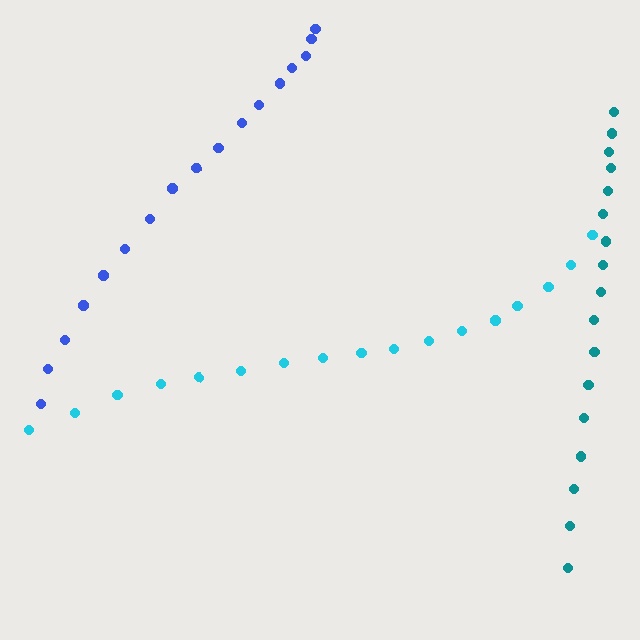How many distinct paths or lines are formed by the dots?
There are 3 distinct paths.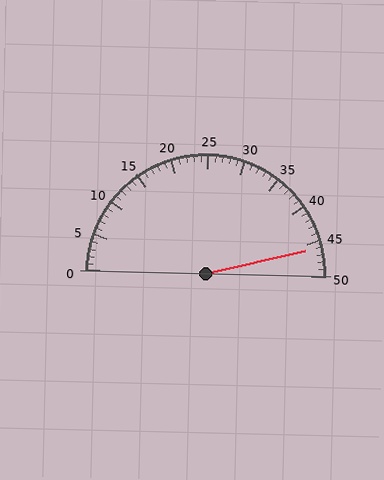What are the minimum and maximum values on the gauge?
The gauge ranges from 0 to 50.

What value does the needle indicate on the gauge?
The needle indicates approximately 46.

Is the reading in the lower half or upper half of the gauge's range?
The reading is in the upper half of the range (0 to 50).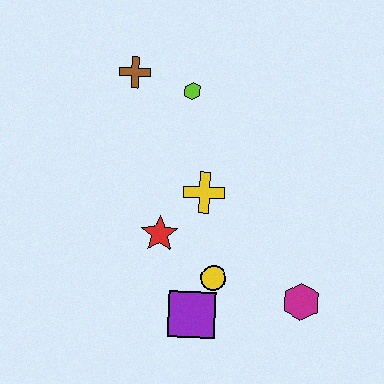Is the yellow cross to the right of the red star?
Yes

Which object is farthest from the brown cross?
The magenta hexagon is farthest from the brown cross.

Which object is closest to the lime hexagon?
The brown cross is closest to the lime hexagon.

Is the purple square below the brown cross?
Yes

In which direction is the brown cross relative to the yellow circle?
The brown cross is above the yellow circle.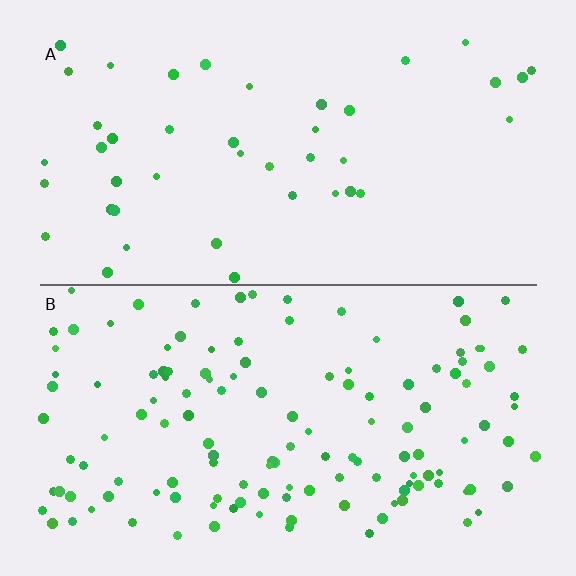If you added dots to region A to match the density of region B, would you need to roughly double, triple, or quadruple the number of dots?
Approximately triple.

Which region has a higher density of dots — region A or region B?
B (the bottom).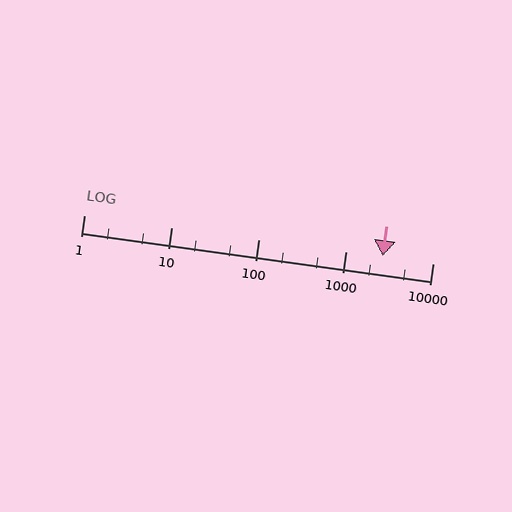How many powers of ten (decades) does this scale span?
The scale spans 4 decades, from 1 to 10000.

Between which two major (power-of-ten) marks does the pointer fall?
The pointer is between 1000 and 10000.